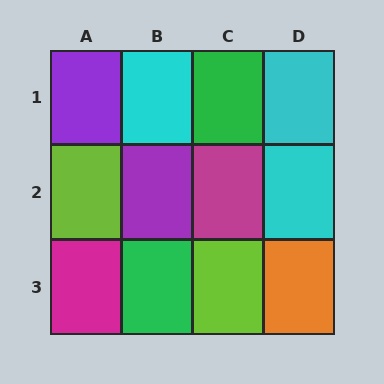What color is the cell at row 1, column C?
Green.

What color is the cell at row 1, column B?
Cyan.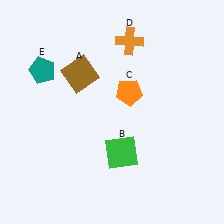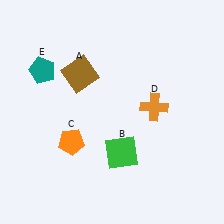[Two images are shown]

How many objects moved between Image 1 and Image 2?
2 objects moved between the two images.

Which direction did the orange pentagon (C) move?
The orange pentagon (C) moved left.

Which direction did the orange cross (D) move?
The orange cross (D) moved down.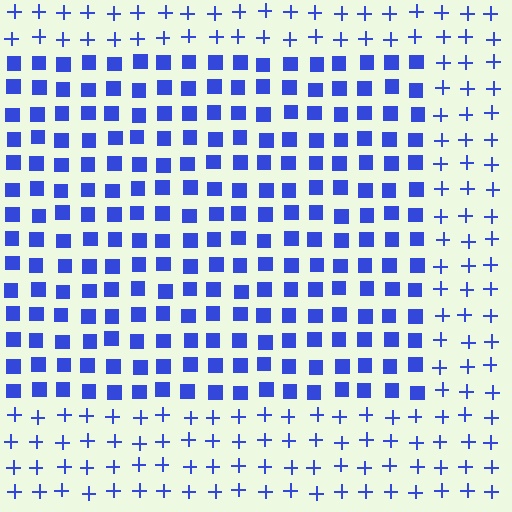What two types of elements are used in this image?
The image uses squares inside the rectangle region and plus signs outside it.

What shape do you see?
I see a rectangle.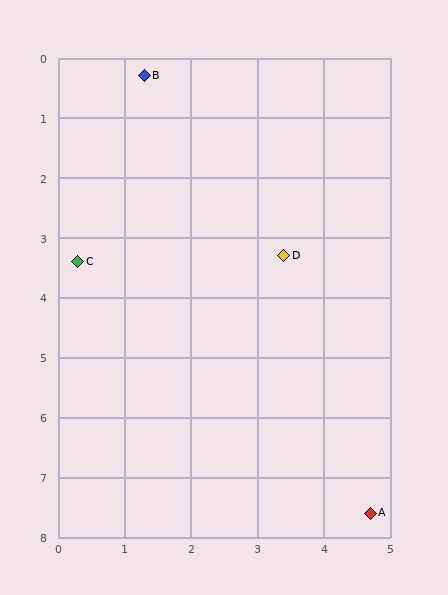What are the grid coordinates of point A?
Point A is at approximately (4.7, 7.6).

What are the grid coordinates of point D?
Point D is at approximately (3.4, 3.3).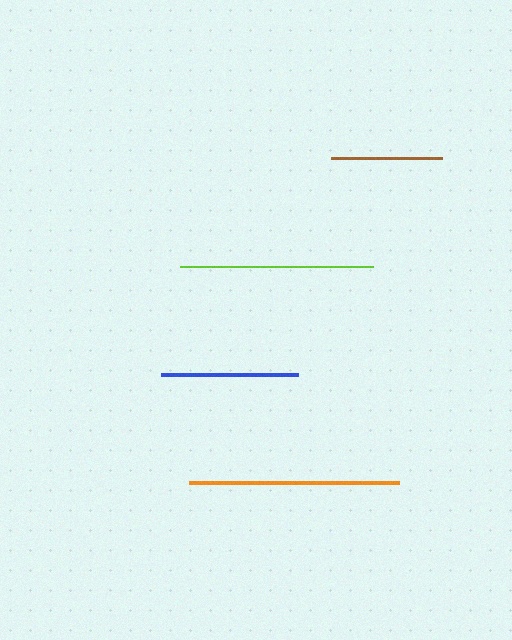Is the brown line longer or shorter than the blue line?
The blue line is longer than the brown line.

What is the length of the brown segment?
The brown segment is approximately 111 pixels long.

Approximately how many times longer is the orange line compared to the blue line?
The orange line is approximately 1.5 times the length of the blue line.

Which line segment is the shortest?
The brown line is the shortest at approximately 111 pixels.